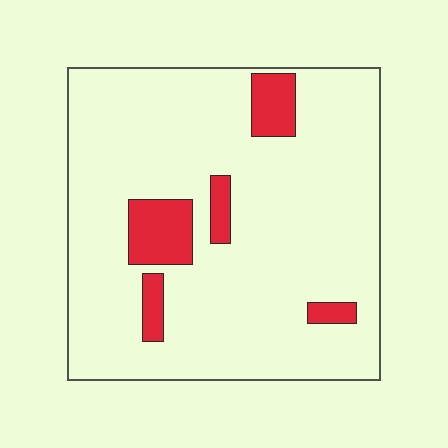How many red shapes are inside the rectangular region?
5.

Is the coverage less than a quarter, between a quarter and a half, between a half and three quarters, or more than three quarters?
Less than a quarter.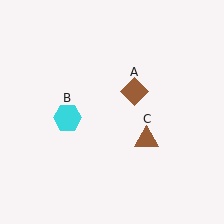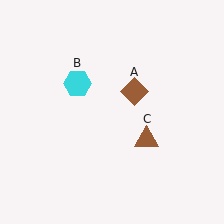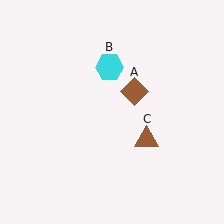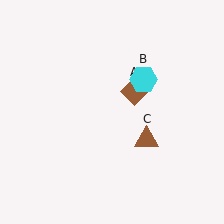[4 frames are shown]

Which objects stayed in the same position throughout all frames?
Brown diamond (object A) and brown triangle (object C) remained stationary.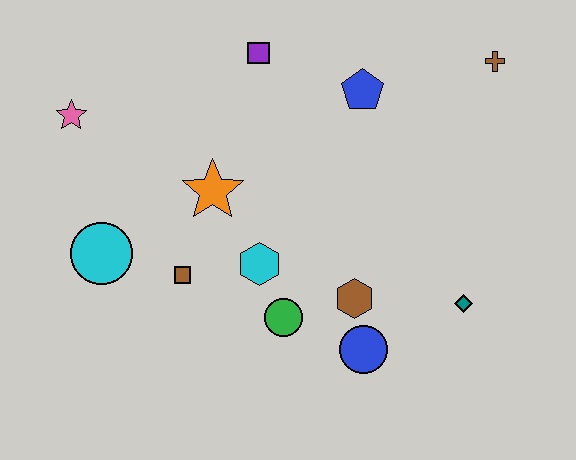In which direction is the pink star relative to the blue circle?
The pink star is to the left of the blue circle.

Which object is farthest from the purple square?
The teal diamond is farthest from the purple square.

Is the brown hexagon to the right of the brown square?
Yes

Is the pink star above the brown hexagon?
Yes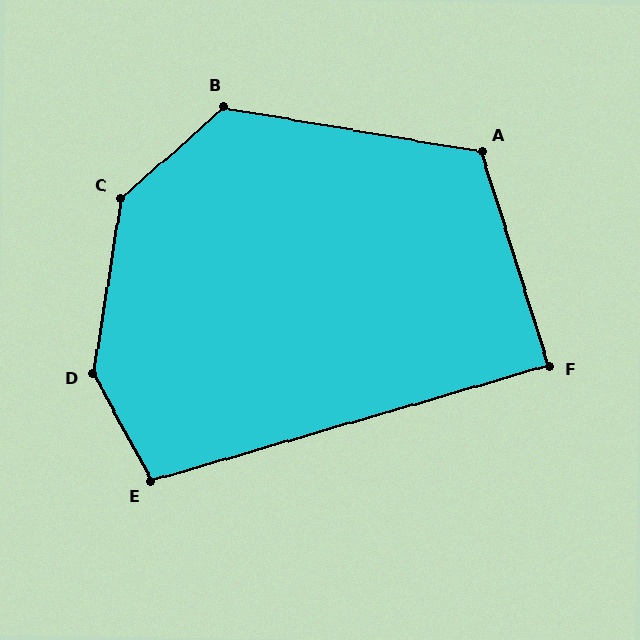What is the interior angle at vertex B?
Approximately 129 degrees (obtuse).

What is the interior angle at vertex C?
Approximately 140 degrees (obtuse).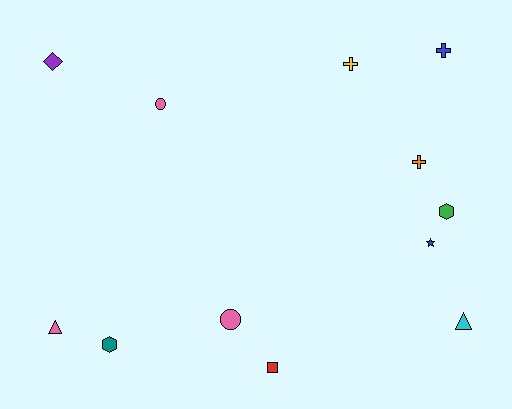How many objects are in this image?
There are 12 objects.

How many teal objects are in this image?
There is 1 teal object.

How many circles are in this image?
There are 2 circles.